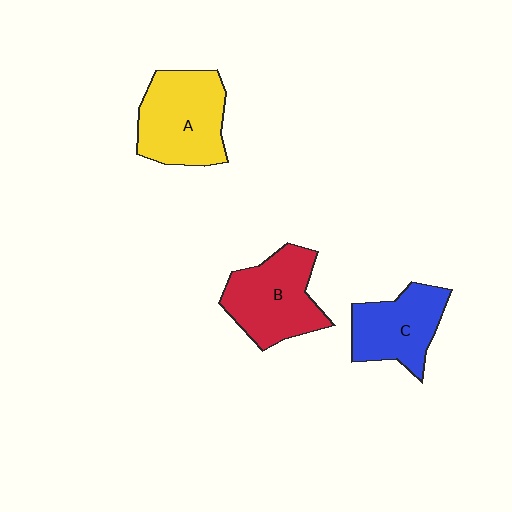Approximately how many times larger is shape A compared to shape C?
Approximately 1.3 times.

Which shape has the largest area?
Shape A (yellow).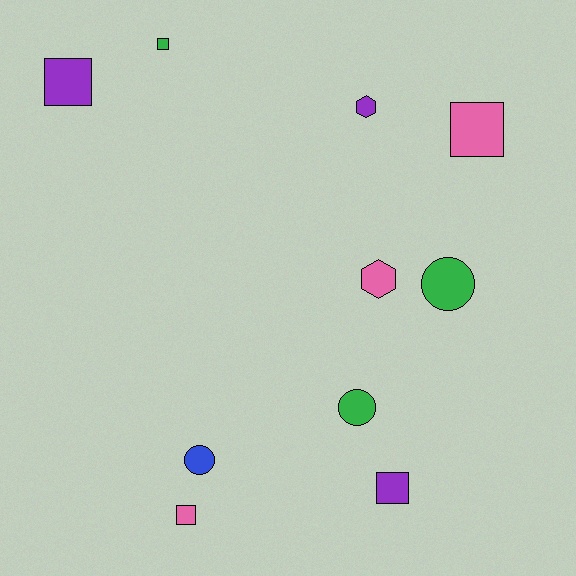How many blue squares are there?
There are no blue squares.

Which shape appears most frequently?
Square, with 5 objects.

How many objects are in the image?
There are 10 objects.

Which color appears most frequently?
Green, with 3 objects.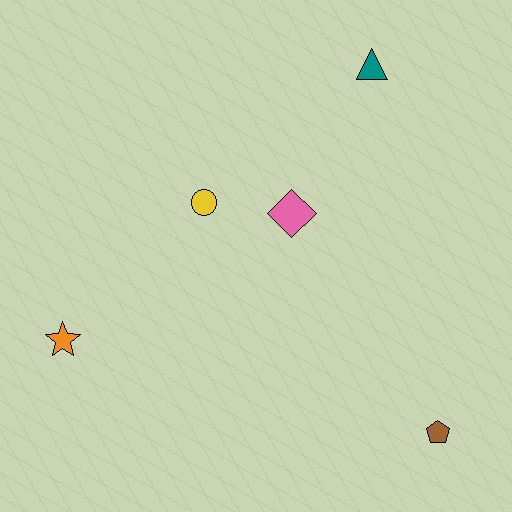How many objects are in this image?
There are 5 objects.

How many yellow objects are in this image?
There is 1 yellow object.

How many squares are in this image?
There are no squares.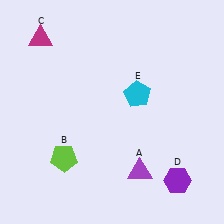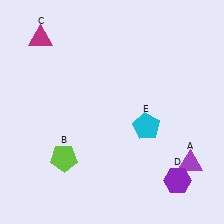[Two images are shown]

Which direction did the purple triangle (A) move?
The purple triangle (A) moved right.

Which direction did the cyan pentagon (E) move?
The cyan pentagon (E) moved down.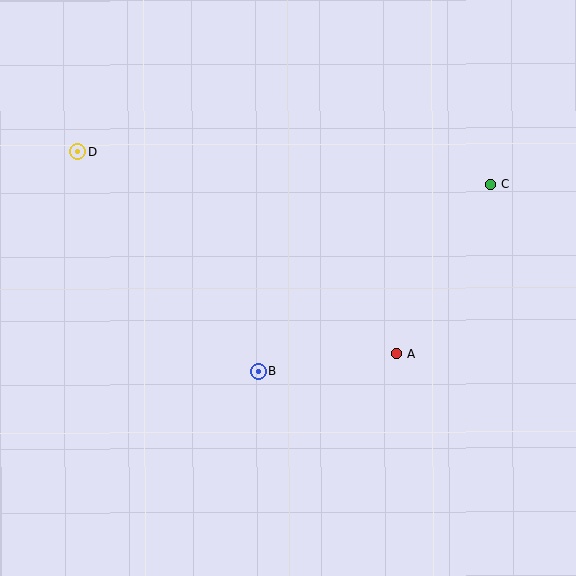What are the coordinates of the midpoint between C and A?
The midpoint between C and A is at (443, 269).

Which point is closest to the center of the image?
Point B at (258, 371) is closest to the center.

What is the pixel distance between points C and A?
The distance between C and A is 193 pixels.